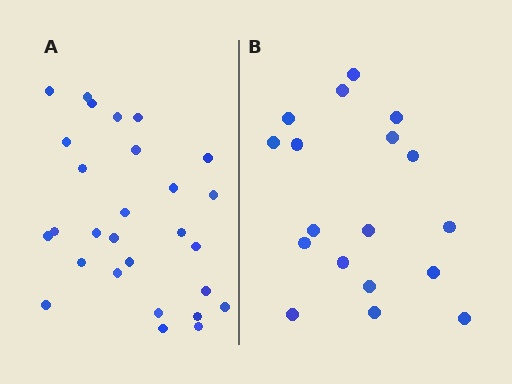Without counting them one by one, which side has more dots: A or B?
Region A (the left region) has more dots.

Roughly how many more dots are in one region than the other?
Region A has roughly 10 or so more dots than region B.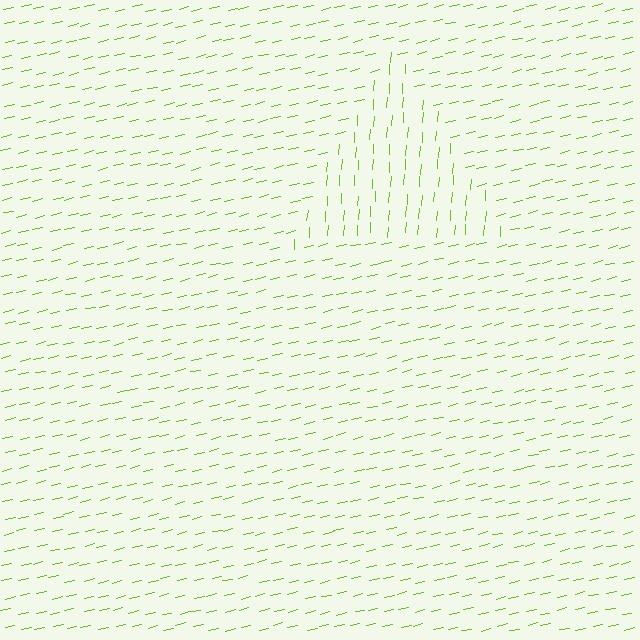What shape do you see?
I see a triangle.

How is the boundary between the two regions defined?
The boundary is defined purely by a change in line orientation (approximately 73 degrees difference). All lines are the same color and thickness.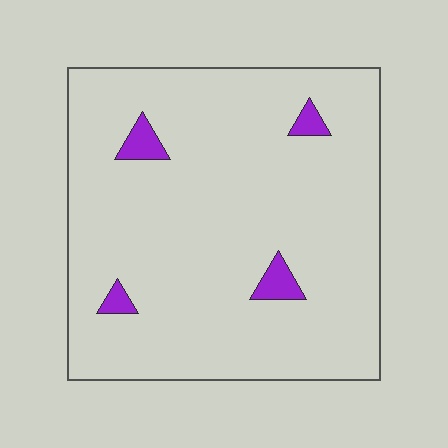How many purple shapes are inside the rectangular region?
4.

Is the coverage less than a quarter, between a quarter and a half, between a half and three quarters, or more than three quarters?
Less than a quarter.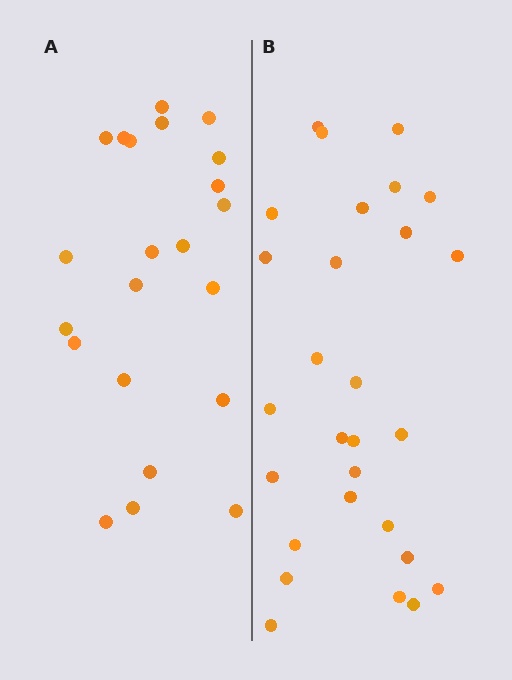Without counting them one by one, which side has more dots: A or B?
Region B (the right region) has more dots.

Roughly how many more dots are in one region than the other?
Region B has about 6 more dots than region A.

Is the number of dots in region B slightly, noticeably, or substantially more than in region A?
Region B has noticeably more, but not dramatically so. The ratio is roughly 1.3 to 1.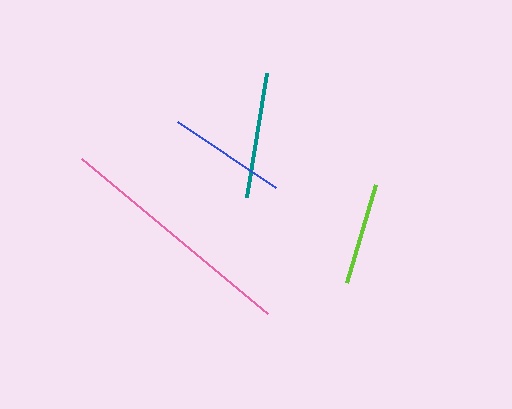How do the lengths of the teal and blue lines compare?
The teal and blue lines are approximately the same length.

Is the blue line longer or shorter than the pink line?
The pink line is longer than the blue line.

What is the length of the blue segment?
The blue segment is approximately 118 pixels long.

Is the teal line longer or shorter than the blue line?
The teal line is longer than the blue line.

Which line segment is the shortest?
The lime line is the shortest at approximately 103 pixels.